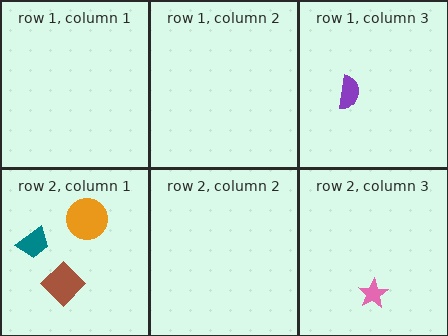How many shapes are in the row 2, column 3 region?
1.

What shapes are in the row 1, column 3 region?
The purple semicircle.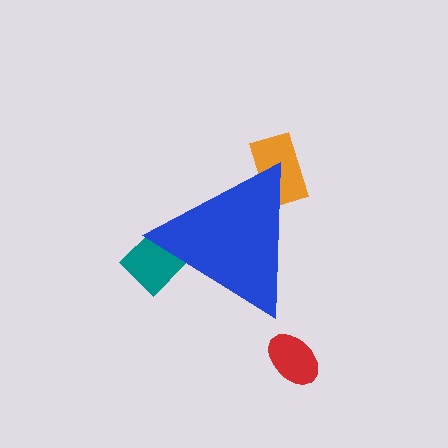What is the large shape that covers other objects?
A blue triangle.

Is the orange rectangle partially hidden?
Yes, the orange rectangle is partially hidden behind the blue triangle.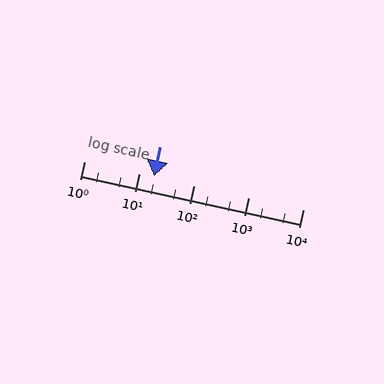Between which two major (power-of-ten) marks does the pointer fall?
The pointer is between 10 and 100.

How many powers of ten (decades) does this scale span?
The scale spans 4 decades, from 1 to 10000.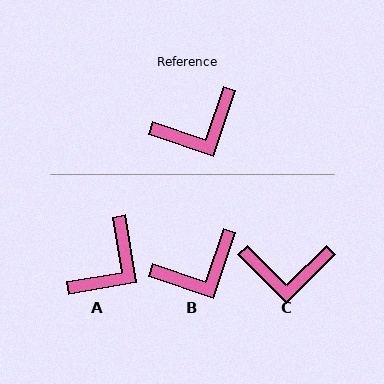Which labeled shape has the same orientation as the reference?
B.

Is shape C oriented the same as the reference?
No, it is off by about 26 degrees.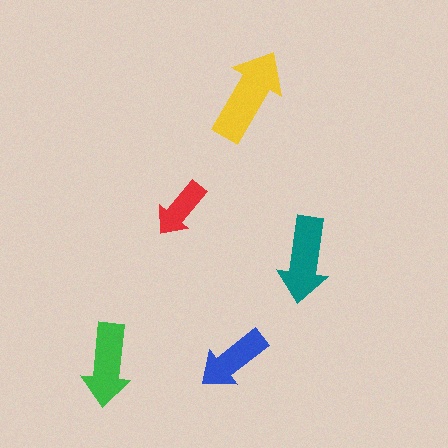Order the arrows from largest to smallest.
the yellow one, the teal one, the green one, the blue one, the red one.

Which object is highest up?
The yellow arrow is topmost.